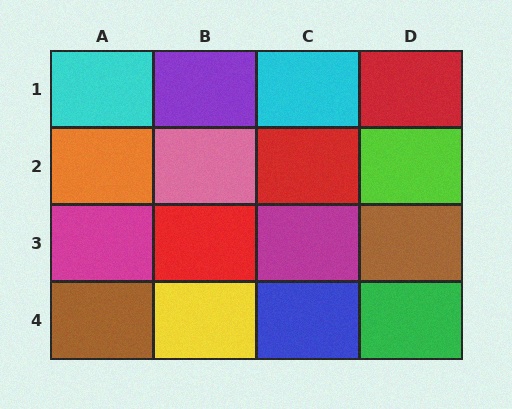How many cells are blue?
1 cell is blue.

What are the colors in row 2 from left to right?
Orange, pink, red, lime.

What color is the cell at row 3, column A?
Magenta.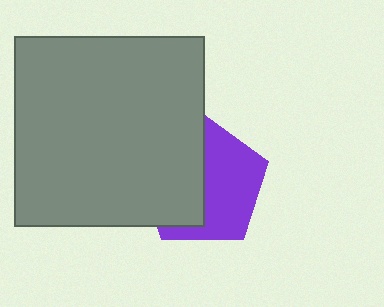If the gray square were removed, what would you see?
You would see the complete purple pentagon.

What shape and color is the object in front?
The object in front is a gray square.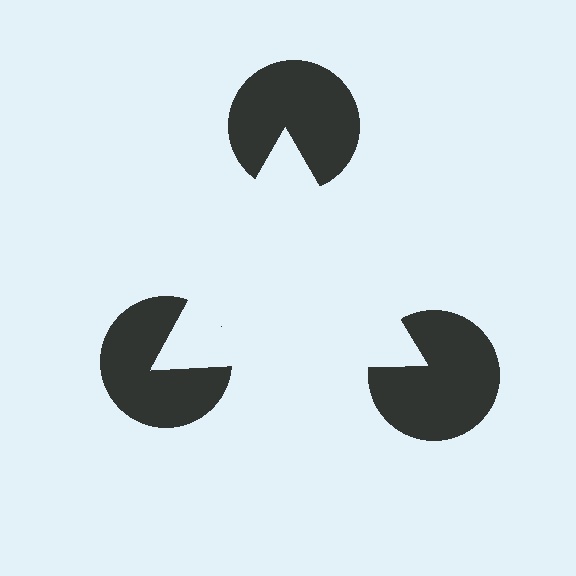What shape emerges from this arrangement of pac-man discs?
An illusory triangle — its edges are inferred from the aligned wedge cuts in the pac-man discs, not physically drawn.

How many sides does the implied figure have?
3 sides.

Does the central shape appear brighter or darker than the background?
It typically appears slightly brighter than the background, even though no actual brightness change is drawn.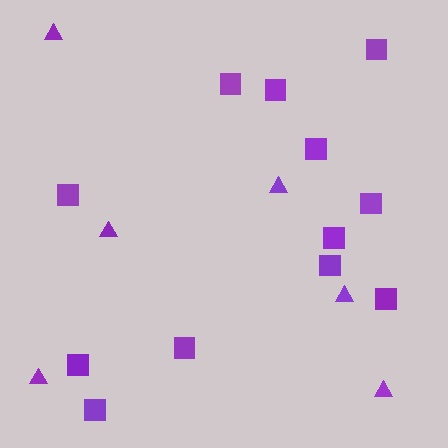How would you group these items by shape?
There are 2 groups: one group of triangles (6) and one group of squares (12).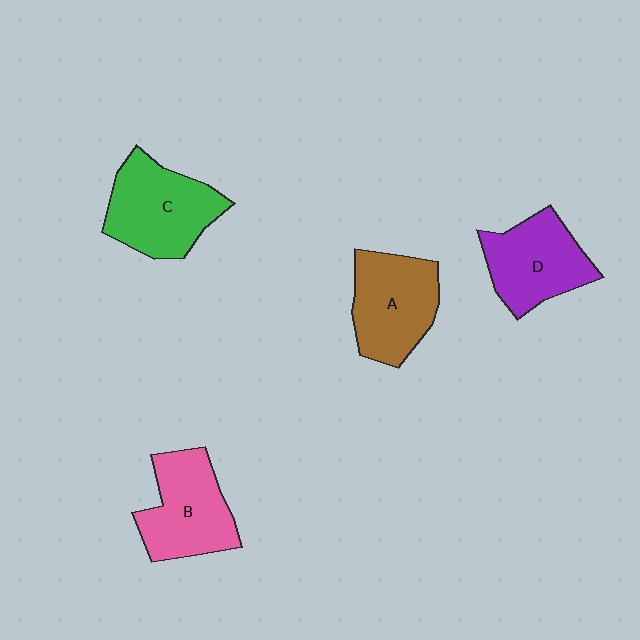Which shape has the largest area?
Shape C (green).